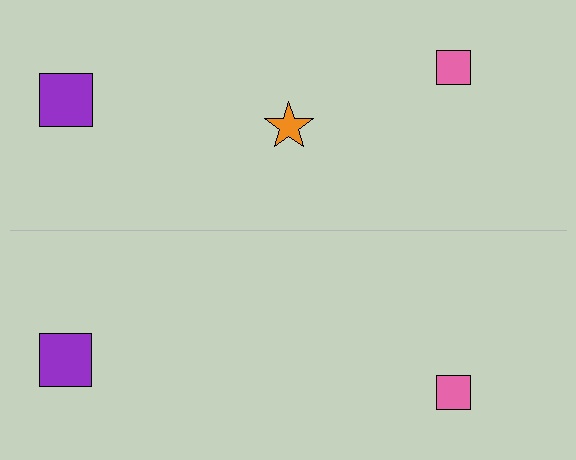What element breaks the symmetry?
A orange star is missing from the bottom side.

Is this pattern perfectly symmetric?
No, the pattern is not perfectly symmetric. A orange star is missing from the bottom side.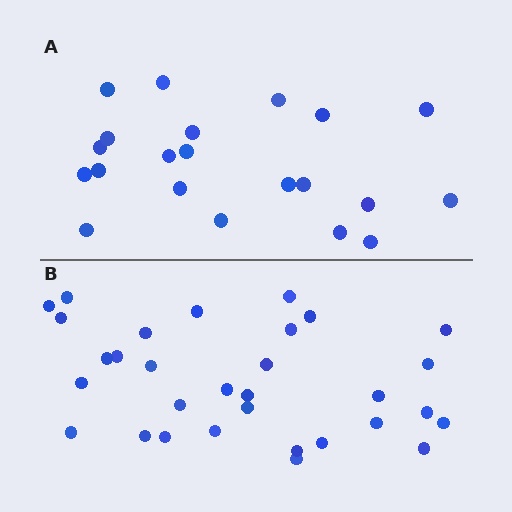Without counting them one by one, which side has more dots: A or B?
Region B (the bottom region) has more dots.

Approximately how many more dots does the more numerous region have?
Region B has roughly 10 or so more dots than region A.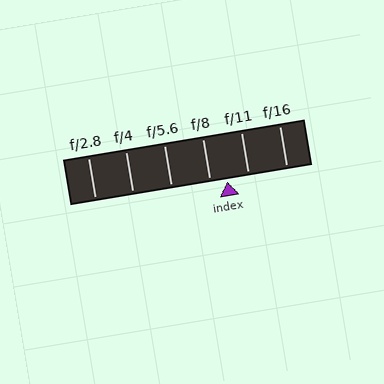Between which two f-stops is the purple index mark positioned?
The index mark is between f/8 and f/11.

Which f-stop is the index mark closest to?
The index mark is closest to f/8.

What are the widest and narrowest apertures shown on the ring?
The widest aperture shown is f/2.8 and the narrowest is f/16.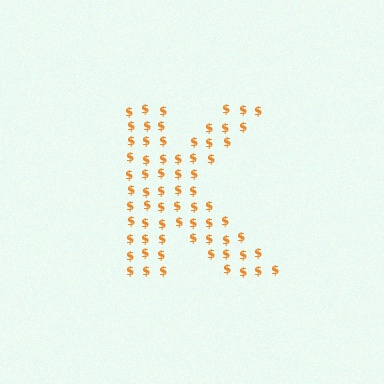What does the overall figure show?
The overall figure shows the letter K.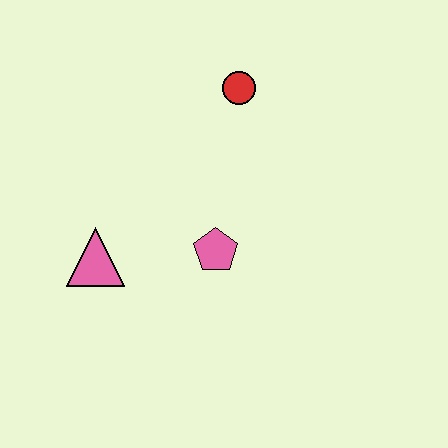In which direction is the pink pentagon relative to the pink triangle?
The pink pentagon is to the right of the pink triangle.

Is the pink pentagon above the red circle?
No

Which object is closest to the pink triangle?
The pink pentagon is closest to the pink triangle.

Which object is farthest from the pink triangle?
The red circle is farthest from the pink triangle.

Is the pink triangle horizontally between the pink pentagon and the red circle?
No